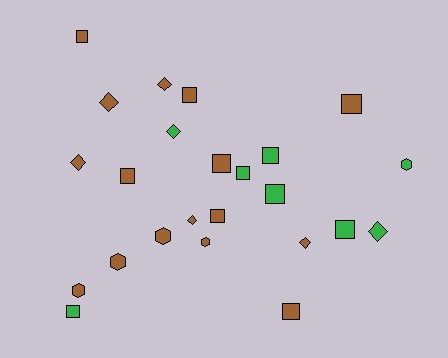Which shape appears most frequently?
Square, with 12 objects.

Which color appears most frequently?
Brown, with 16 objects.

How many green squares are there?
There are 5 green squares.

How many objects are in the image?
There are 24 objects.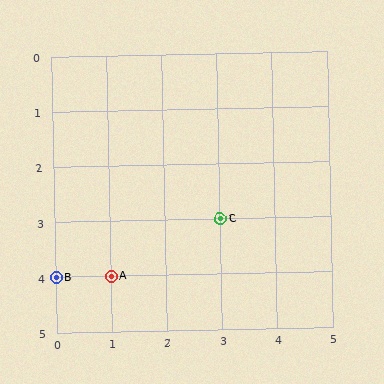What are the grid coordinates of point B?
Point B is at grid coordinates (0, 4).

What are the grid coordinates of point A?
Point A is at grid coordinates (1, 4).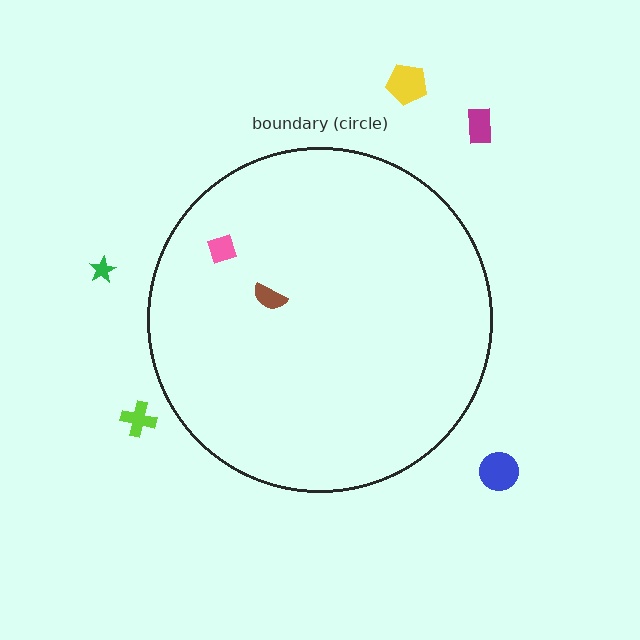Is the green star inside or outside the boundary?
Outside.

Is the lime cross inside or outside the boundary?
Outside.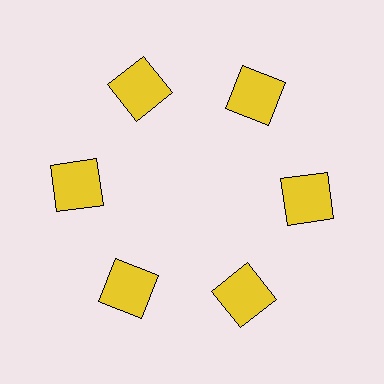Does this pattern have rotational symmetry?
Yes, this pattern has 6-fold rotational symmetry. It looks the same after rotating 60 degrees around the center.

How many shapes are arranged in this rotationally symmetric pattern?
There are 6 shapes, arranged in 6 groups of 1.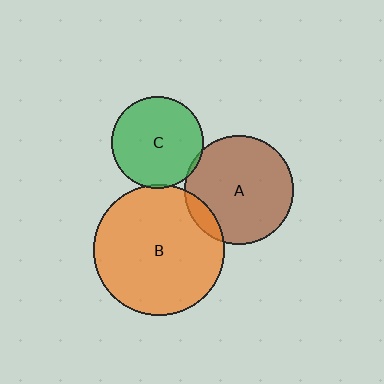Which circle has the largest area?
Circle B (orange).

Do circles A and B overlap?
Yes.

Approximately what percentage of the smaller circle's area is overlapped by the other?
Approximately 10%.